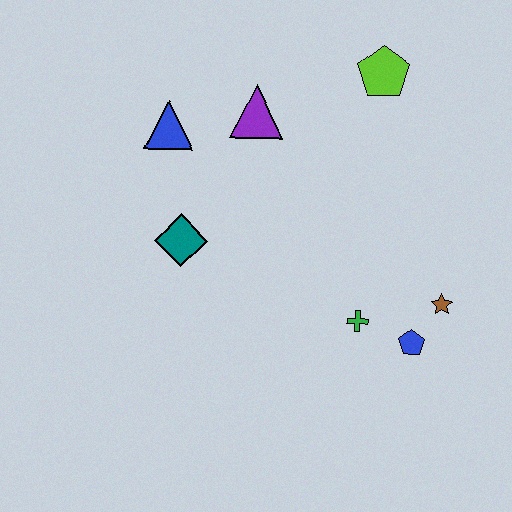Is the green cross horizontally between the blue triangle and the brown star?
Yes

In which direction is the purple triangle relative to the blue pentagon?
The purple triangle is above the blue pentagon.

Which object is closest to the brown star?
The blue pentagon is closest to the brown star.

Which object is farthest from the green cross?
The blue triangle is farthest from the green cross.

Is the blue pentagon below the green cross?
Yes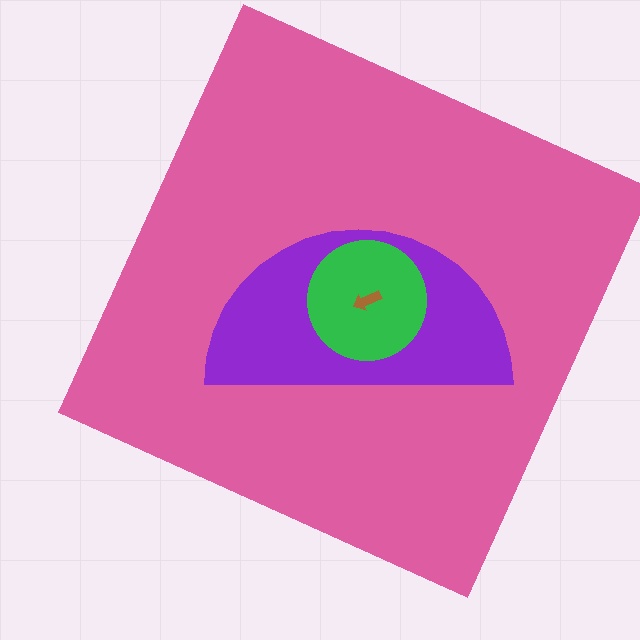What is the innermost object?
The brown arrow.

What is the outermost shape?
The pink square.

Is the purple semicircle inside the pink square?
Yes.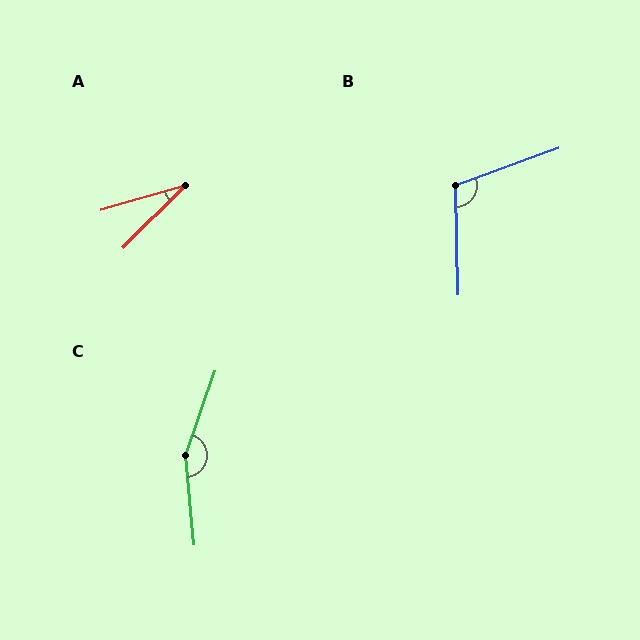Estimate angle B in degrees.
Approximately 109 degrees.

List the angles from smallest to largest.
A (29°), B (109°), C (156°).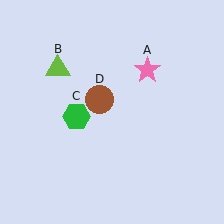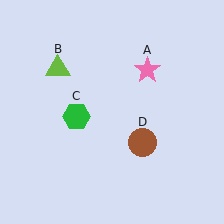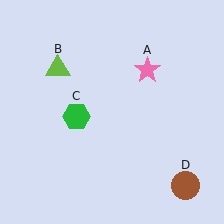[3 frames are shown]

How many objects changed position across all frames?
1 object changed position: brown circle (object D).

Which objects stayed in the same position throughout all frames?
Pink star (object A) and lime triangle (object B) and green hexagon (object C) remained stationary.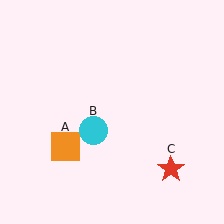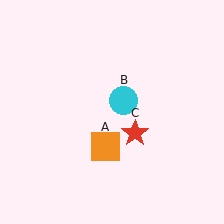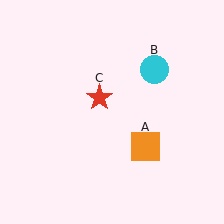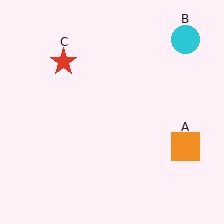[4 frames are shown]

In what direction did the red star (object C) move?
The red star (object C) moved up and to the left.